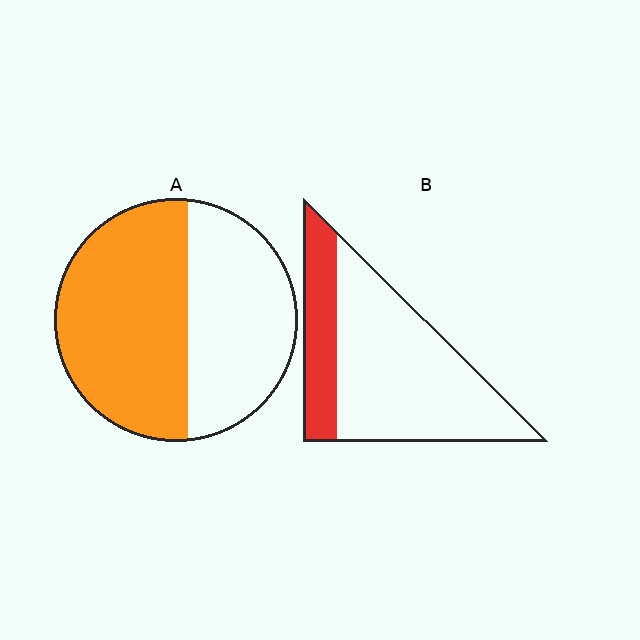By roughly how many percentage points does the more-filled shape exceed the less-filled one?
By roughly 30 percentage points (A over B).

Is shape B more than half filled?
No.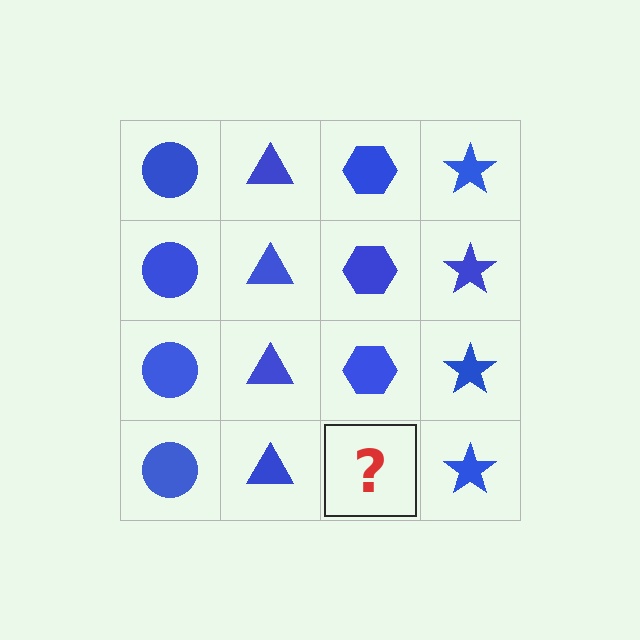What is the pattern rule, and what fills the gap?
The rule is that each column has a consistent shape. The gap should be filled with a blue hexagon.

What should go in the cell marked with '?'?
The missing cell should contain a blue hexagon.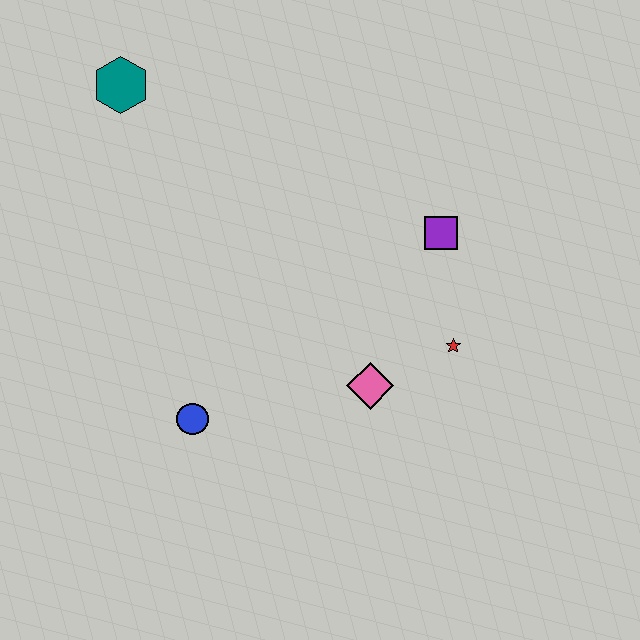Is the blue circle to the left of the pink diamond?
Yes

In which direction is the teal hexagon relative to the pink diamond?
The teal hexagon is above the pink diamond.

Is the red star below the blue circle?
No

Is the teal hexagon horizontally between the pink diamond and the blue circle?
No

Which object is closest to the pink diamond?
The red star is closest to the pink diamond.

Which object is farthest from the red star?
The teal hexagon is farthest from the red star.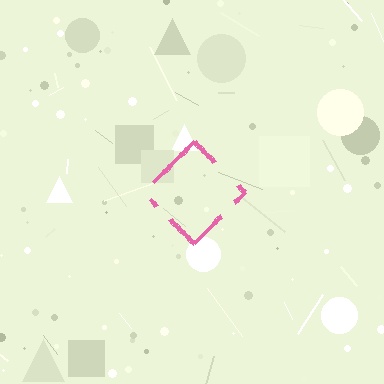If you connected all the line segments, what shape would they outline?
They would outline a diamond.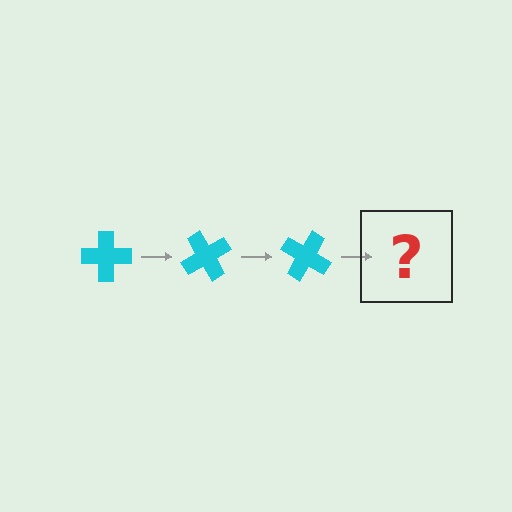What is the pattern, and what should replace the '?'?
The pattern is that the cross rotates 60 degrees each step. The '?' should be a cyan cross rotated 180 degrees.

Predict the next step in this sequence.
The next step is a cyan cross rotated 180 degrees.